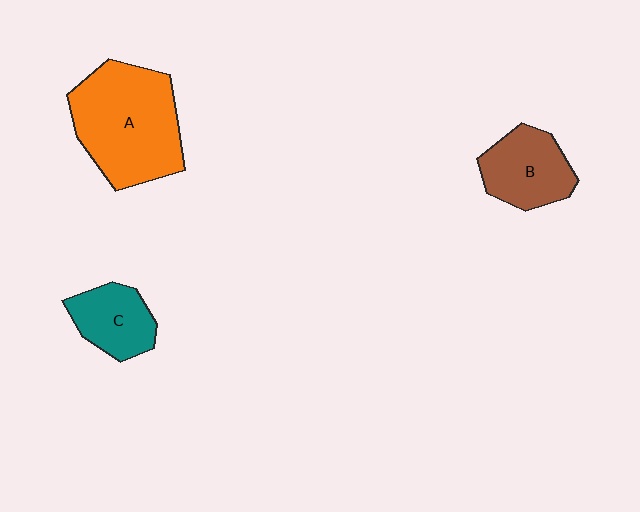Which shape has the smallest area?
Shape C (teal).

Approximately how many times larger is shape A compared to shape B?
Approximately 1.8 times.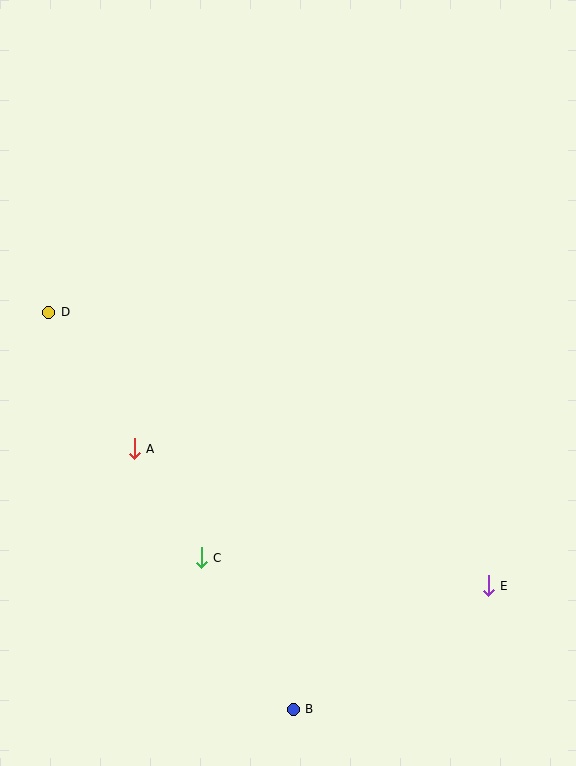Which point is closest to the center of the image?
Point A at (134, 449) is closest to the center.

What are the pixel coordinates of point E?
Point E is at (488, 586).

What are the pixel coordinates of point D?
Point D is at (49, 312).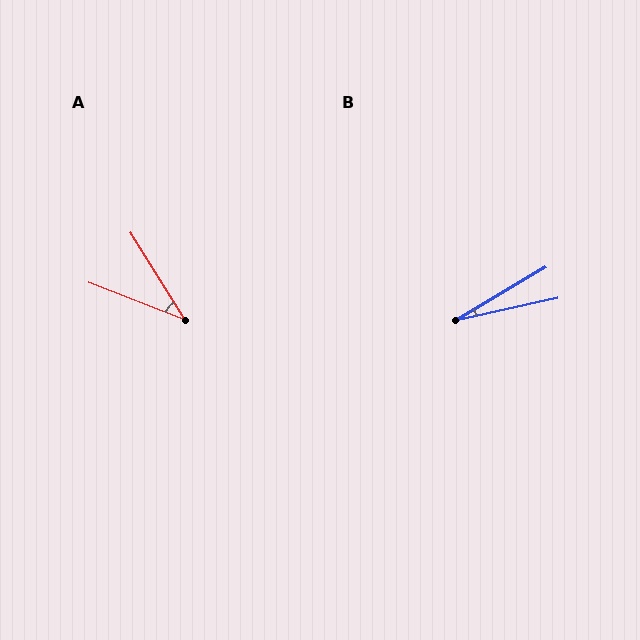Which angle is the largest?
A, at approximately 36 degrees.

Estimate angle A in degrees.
Approximately 36 degrees.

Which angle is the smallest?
B, at approximately 18 degrees.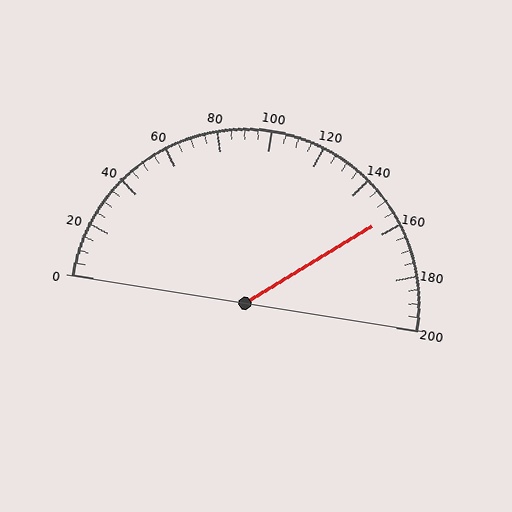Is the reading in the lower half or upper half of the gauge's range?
The reading is in the upper half of the range (0 to 200).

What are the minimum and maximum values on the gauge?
The gauge ranges from 0 to 200.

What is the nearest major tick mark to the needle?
The nearest major tick mark is 160.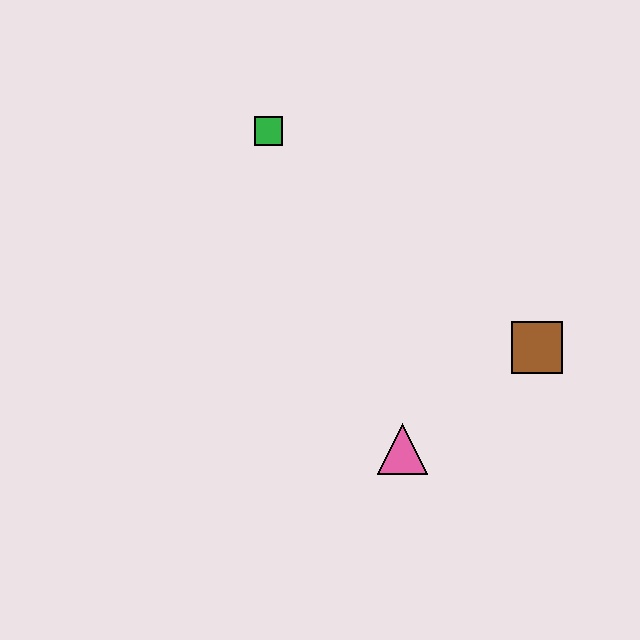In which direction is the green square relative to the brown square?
The green square is to the left of the brown square.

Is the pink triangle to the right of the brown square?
No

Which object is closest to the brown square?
The pink triangle is closest to the brown square.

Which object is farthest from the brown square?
The green square is farthest from the brown square.